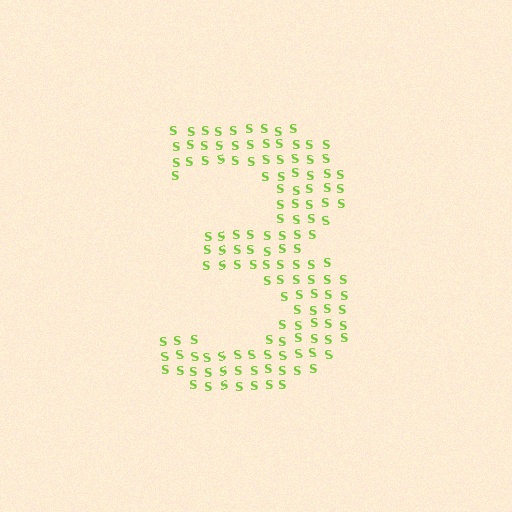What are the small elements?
The small elements are letter S's.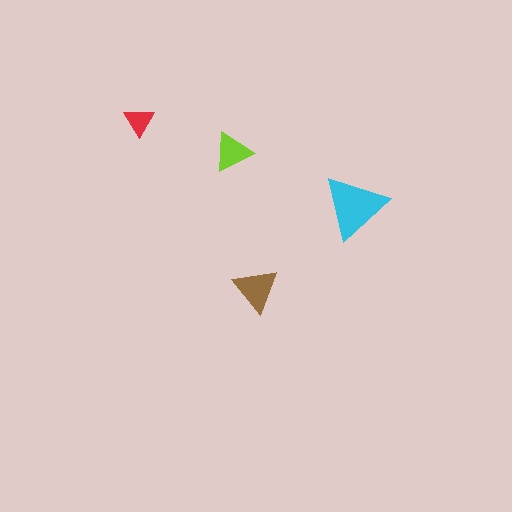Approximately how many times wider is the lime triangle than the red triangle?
About 1.5 times wider.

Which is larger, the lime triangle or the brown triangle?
The brown one.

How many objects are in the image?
There are 4 objects in the image.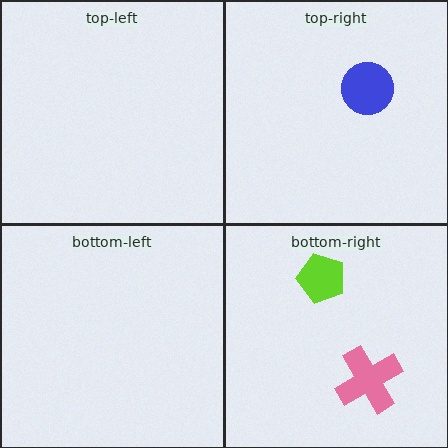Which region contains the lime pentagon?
The bottom-right region.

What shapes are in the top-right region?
The blue circle.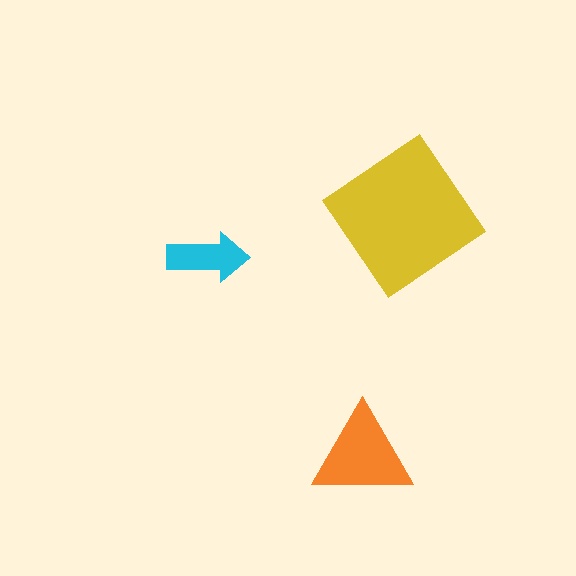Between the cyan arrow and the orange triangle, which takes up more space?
The orange triangle.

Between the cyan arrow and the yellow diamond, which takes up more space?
The yellow diamond.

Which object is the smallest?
The cyan arrow.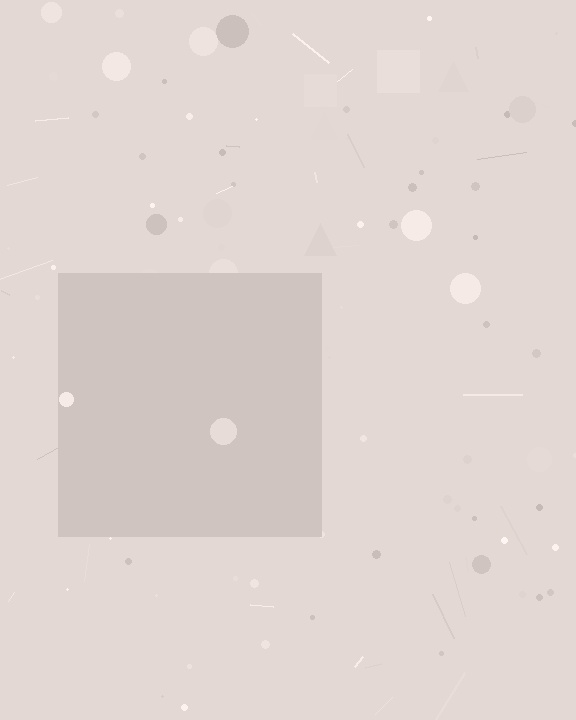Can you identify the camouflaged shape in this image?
The camouflaged shape is a square.